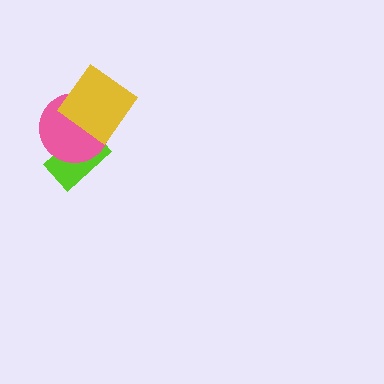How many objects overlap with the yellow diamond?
1 object overlaps with the yellow diamond.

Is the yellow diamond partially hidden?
No, no other shape covers it.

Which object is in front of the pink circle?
The yellow diamond is in front of the pink circle.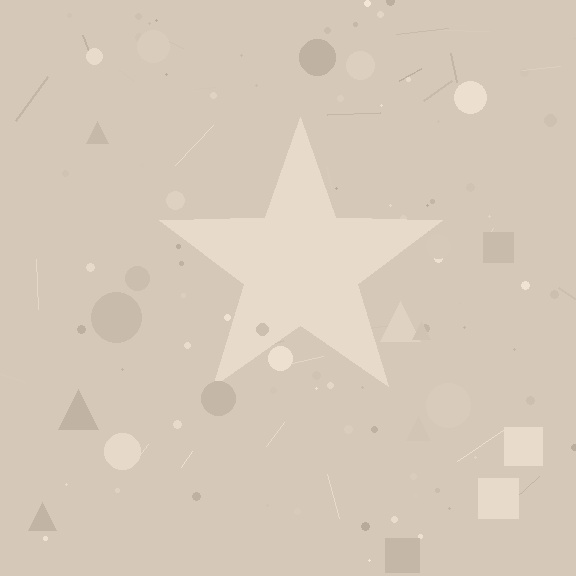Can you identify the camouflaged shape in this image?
The camouflaged shape is a star.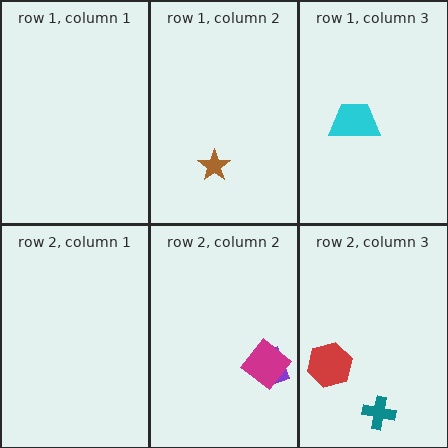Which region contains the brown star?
The row 1, column 2 region.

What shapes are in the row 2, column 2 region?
The purple rectangle, the magenta diamond.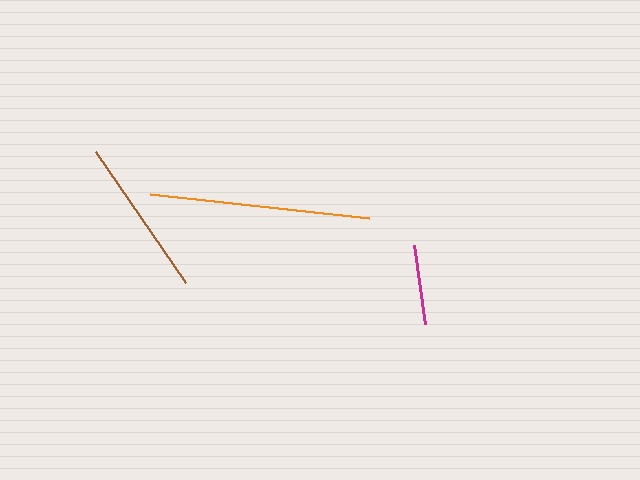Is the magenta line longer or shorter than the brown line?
The brown line is longer than the magenta line.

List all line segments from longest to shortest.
From longest to shortest: orange, brown, magenta.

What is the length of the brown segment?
The brown segment is approximately 159 pixels long.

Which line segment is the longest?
The orange line is the longest at approximately 220 pixels.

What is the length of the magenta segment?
The magenta segment is approximately 80 pixels long.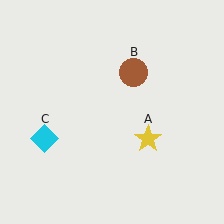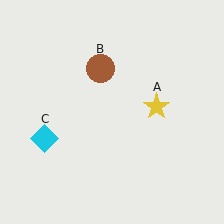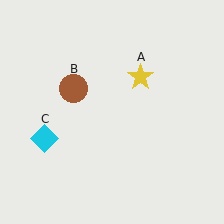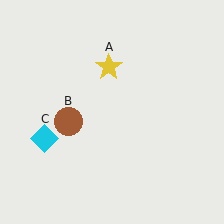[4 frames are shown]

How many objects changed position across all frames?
2 objects changed position: yellow star (object A), brown circle (object B).